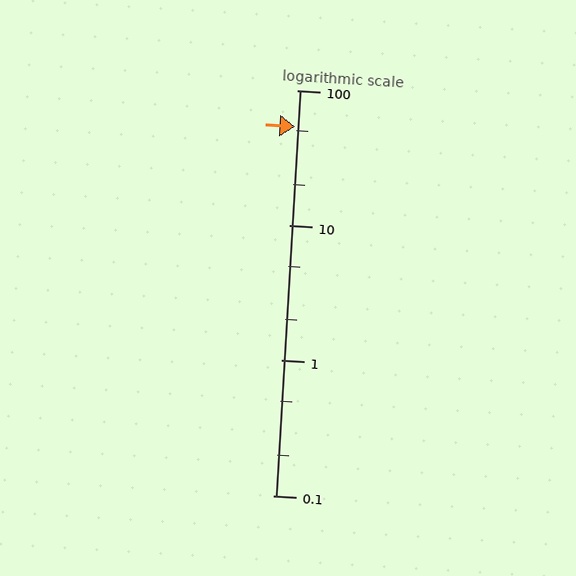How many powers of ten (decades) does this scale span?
The scale spans 3 decades, from 0.1 to 100.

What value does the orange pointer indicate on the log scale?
The pointer indicates approximately 54.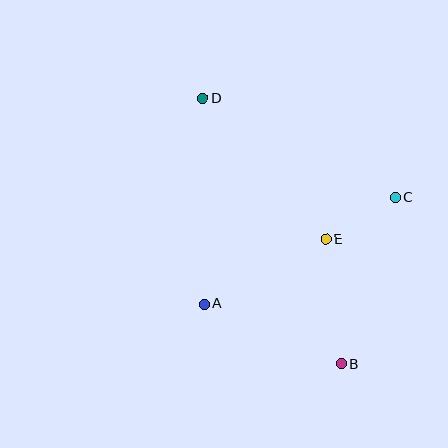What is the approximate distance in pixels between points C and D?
The distance between C and D is approximately 216 pixels.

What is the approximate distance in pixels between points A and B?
The distance between A and B is approximately 150 pixels.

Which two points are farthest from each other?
Points B and D are farthest from each other.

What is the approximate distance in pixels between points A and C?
The distance between A and C is approximately 219 pixels.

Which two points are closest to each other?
Points C and E are closest to each other.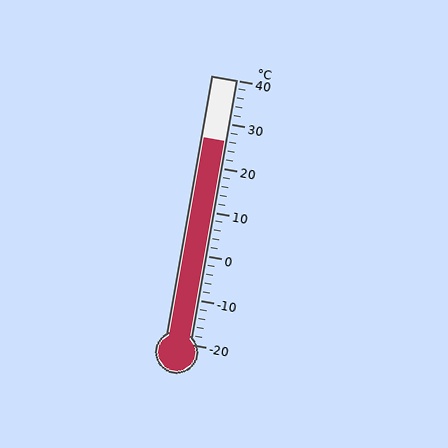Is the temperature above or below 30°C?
The temperature is below 30°C.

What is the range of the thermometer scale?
The thermometer scale ranges from -20°C to 40°C.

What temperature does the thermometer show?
The thermometer shows approximately 26°C.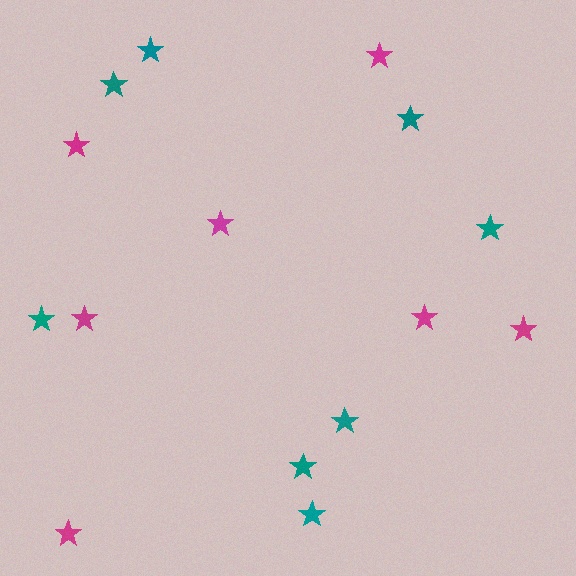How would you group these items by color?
There are 2 groups: one group of magenta stars (7) and one group of teal stars (8).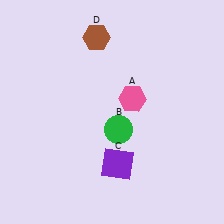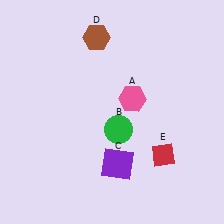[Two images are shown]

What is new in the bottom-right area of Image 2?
A red diamond (E) was added in the bottom-right area of Image 2.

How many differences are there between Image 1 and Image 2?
There is 1 difference between the two images.